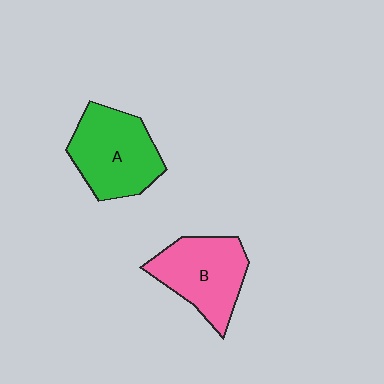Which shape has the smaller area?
Shape B (pink).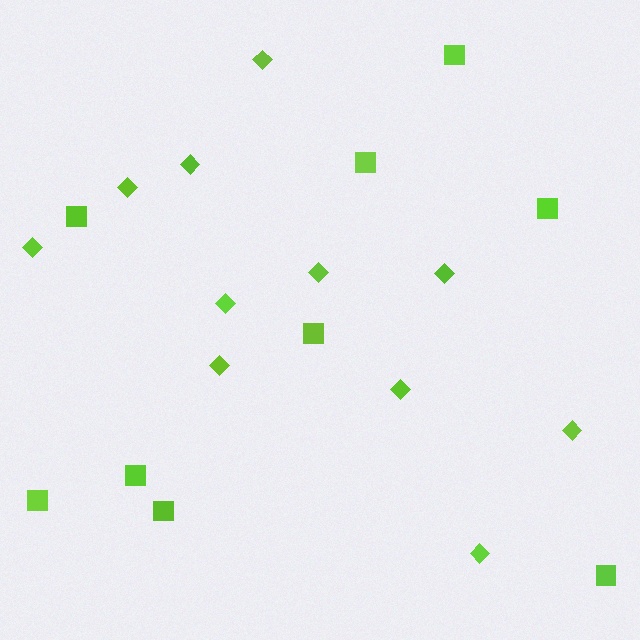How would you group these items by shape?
There are 2 groups: one group of diamonds (11) and one group of squares (9).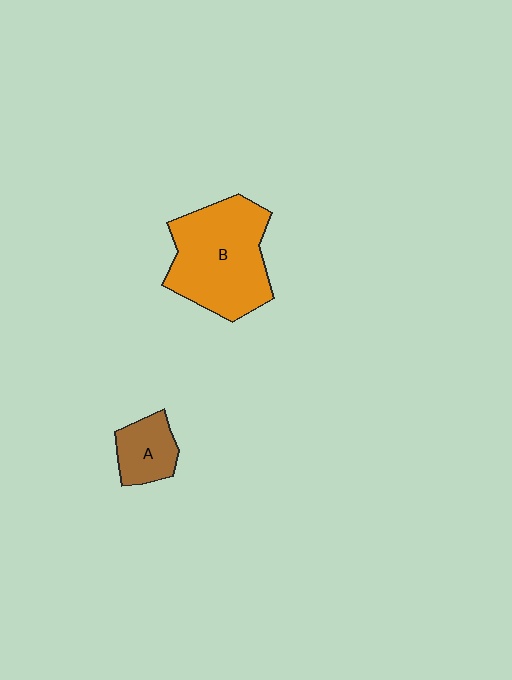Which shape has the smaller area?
Shape A (brown).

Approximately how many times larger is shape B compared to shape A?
Approximately 2.8 times.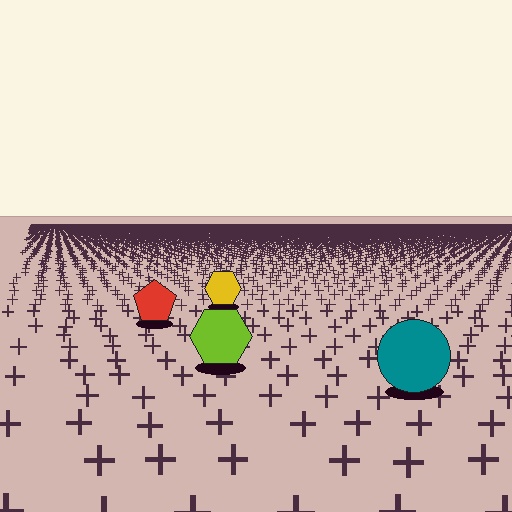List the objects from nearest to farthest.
From nearest to farthest: the teal circle, the lime hexagon, the red pentagon, the yellow hexagon.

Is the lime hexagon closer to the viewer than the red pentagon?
Yes. The lime hexagon is closer — you can tell from the texture gradient: the ground texture is coarser near it.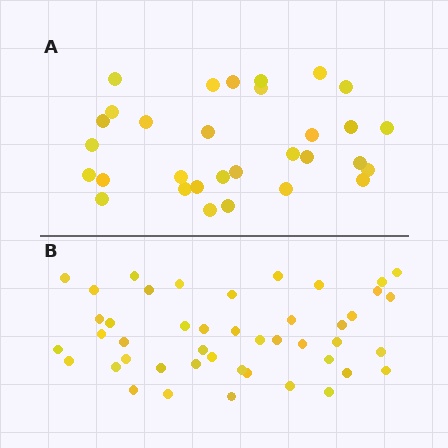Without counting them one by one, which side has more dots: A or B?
Region B (the bottom region) has more dots.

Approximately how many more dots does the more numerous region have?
Region B has approximately 15 more dots than region A.